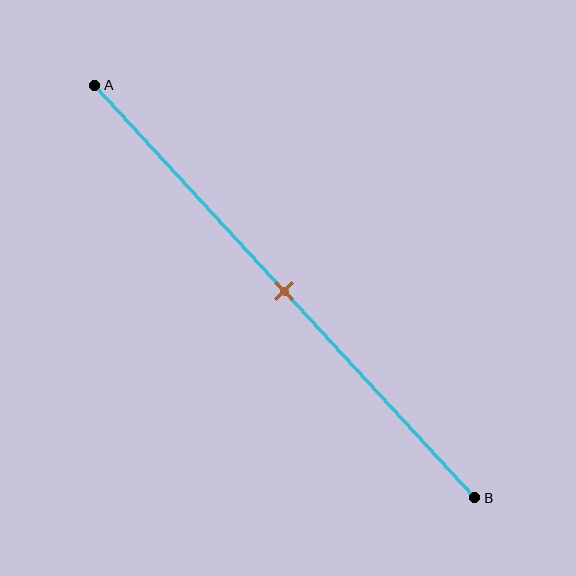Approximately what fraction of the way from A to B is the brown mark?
The brown mark is approximately 50% of the way from A to B.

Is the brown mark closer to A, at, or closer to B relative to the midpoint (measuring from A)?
The brown mark is approximately at the midpoint of segment AB.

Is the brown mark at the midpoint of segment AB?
Yes, the mark is approximately at the midpoint.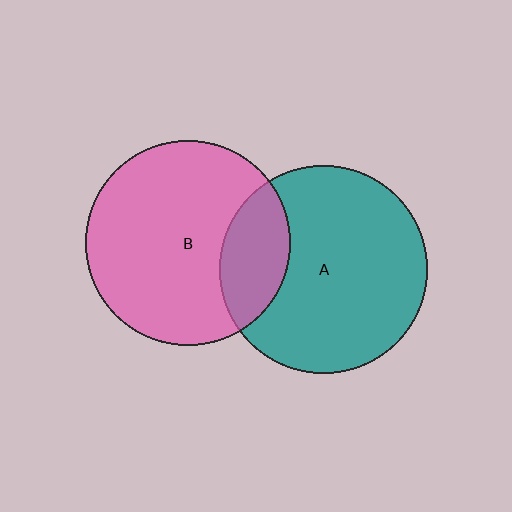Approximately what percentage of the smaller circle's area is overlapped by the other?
Approximately 20%.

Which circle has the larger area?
Circle A (teal).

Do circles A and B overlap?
Yes.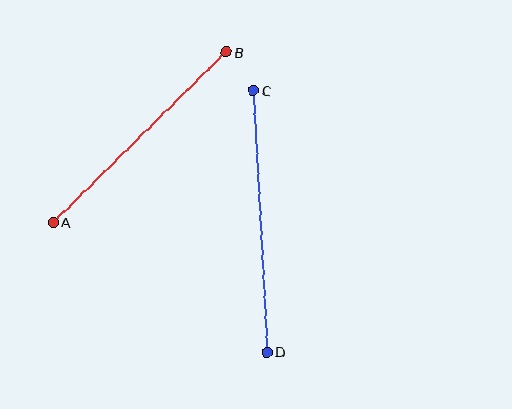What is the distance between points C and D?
The distance is approximately 262 pixels.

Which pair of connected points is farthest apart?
Points C and D are farthest apart.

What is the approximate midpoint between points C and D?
The midpoint is at approximately (260, 221) pixels.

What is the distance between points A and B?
The distance is approximately 243 pixels.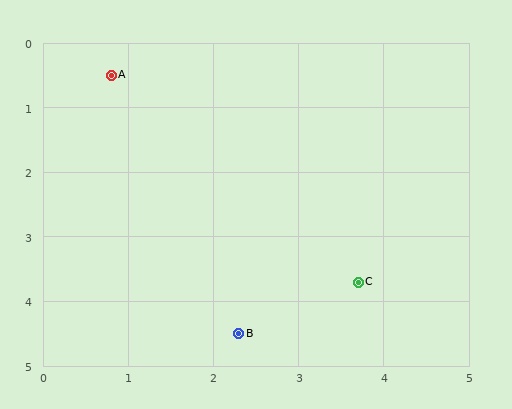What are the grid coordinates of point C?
Point C is at approximately (3.7, 3.7).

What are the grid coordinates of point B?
Point B is at approximately (2.3, 4.5).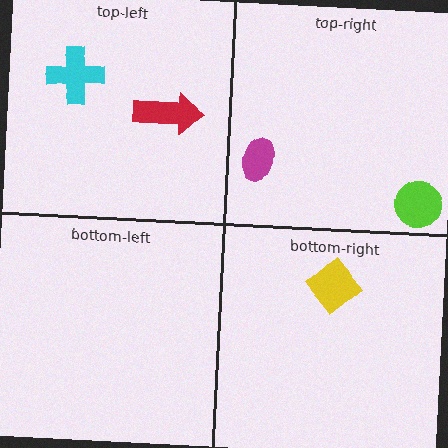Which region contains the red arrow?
The top-left region.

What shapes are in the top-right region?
The magenta ellipse, the lime circle.